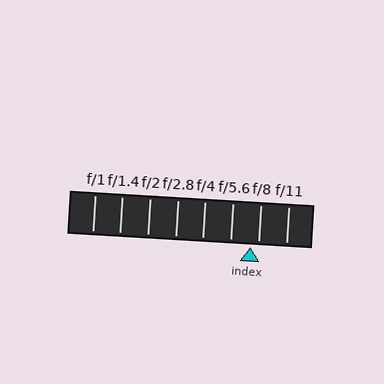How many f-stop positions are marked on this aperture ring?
There are 8 f-stop positions marked.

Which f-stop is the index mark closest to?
The index mark is closest to f/8.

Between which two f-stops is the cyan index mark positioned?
The index mark is between f/5.6 and f/8.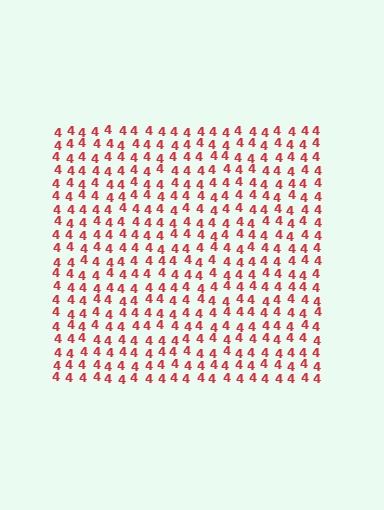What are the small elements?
The small elements are digit 4's.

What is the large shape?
The large shape is a square.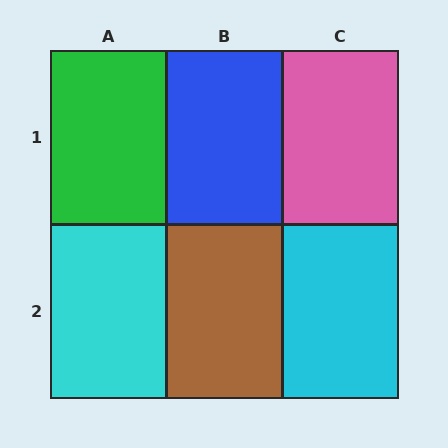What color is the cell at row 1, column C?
Pink.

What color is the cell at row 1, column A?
Green.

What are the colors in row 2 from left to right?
Cyan, brown, cyan.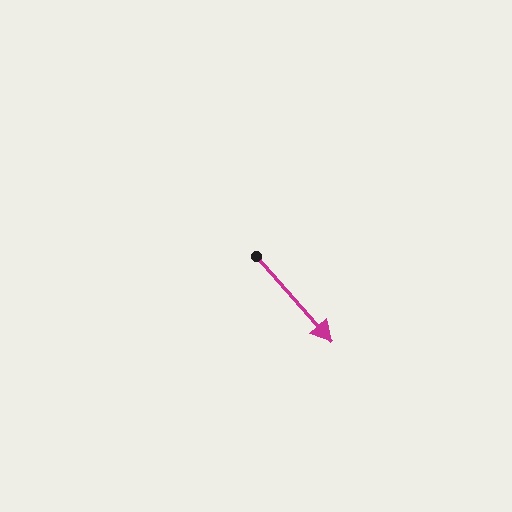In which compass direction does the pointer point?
Southeast.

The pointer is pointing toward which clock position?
Roughly 5 o'clock.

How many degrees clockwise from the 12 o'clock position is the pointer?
Approximately 139 degrees.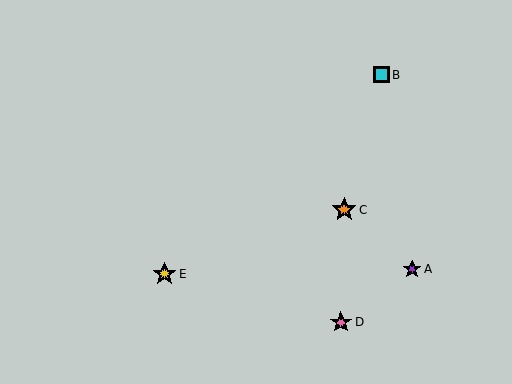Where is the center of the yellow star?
The center of the yellow star is at (165, 274).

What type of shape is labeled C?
Shape C is an orange star.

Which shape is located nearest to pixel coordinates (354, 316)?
The pink star (labeled D) at (341, 322) is nearest to that location.